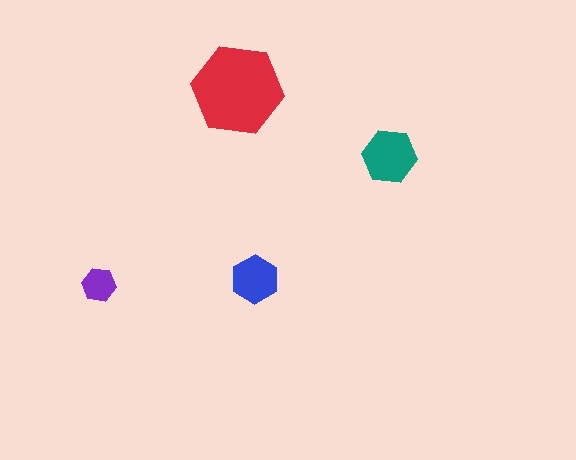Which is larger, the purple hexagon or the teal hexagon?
The teal one.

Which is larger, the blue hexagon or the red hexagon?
The red one.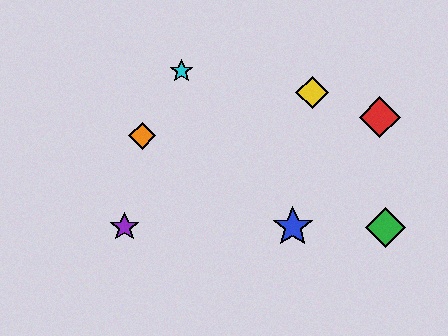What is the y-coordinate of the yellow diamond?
The yellow diamond is at y≈93.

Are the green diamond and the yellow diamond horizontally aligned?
No, the green diamond is at y≈227 and the yellow diamond is at y≈93.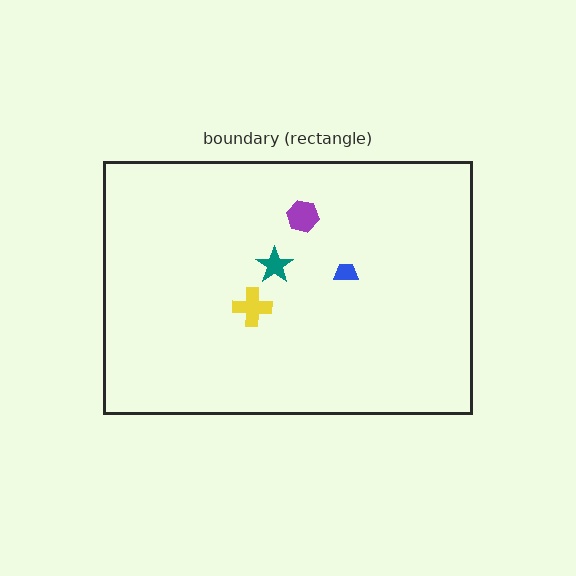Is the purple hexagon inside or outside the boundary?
Inside.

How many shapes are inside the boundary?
4 inside, 0 outside.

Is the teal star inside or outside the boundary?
Inside.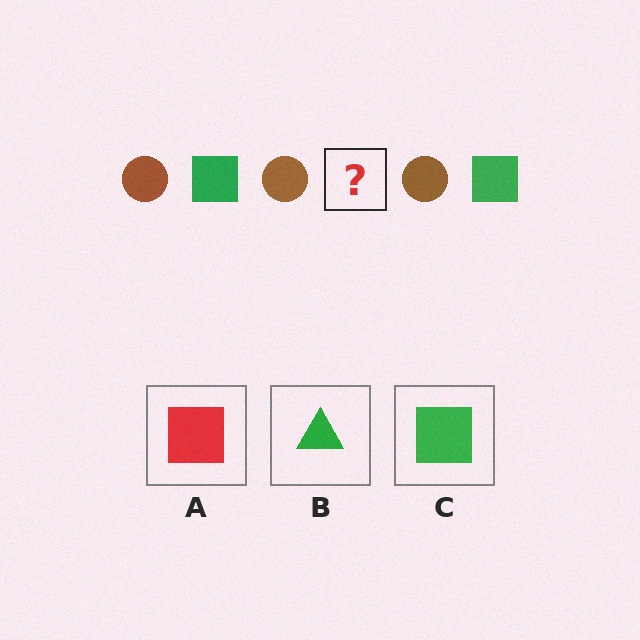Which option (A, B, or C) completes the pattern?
C.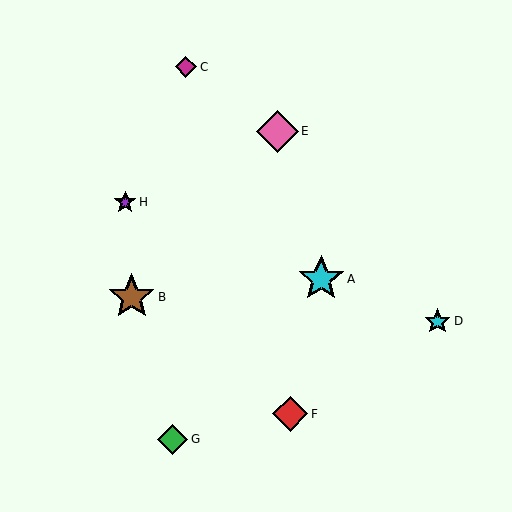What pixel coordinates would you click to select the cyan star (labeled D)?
Click at (438, 321) to select the cyan star D.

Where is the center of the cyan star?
The center of the cyan star is at (438, 321).